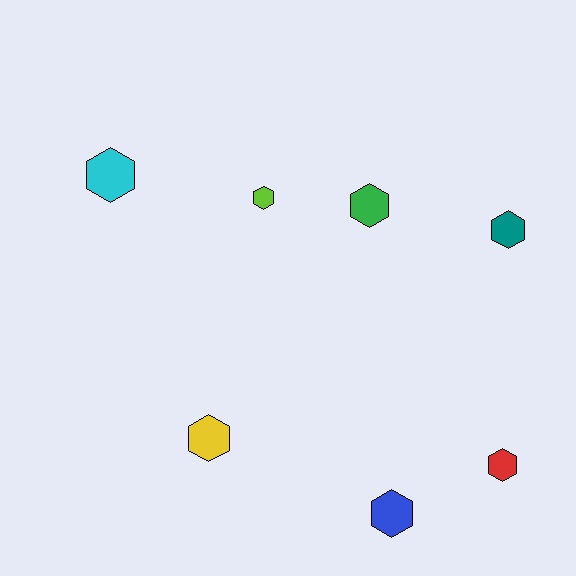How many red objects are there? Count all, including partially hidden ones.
There is 1 red object.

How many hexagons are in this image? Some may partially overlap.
There are 7 hexagons.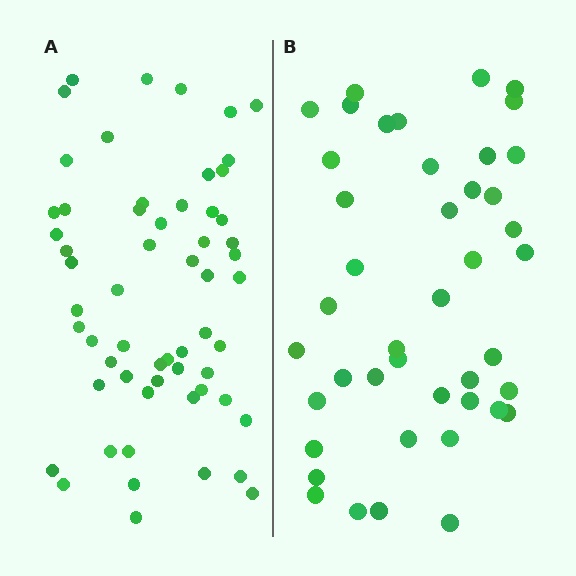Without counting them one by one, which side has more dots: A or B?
Region A (the left region) has more dots.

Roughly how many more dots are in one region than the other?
Region A has approximately 15 more dots than region B.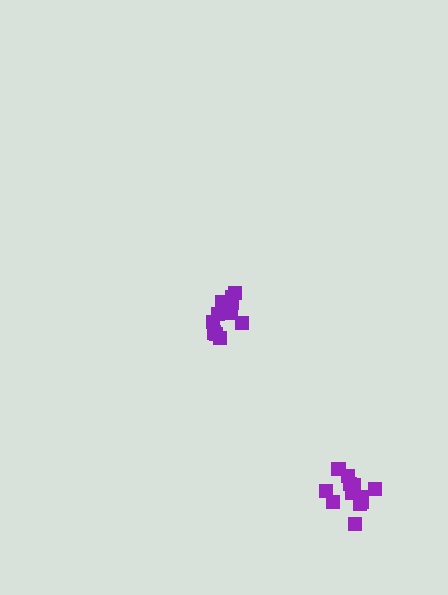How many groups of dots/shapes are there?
There are 2 groups.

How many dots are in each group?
Group 1: 12 dots, Group 2: 12 dots (24 total).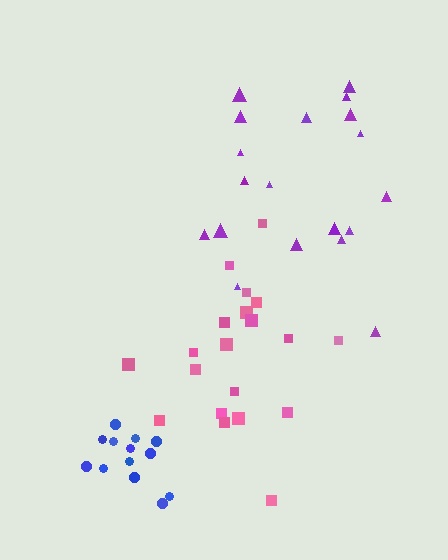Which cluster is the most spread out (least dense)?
Pink.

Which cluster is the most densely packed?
Blue.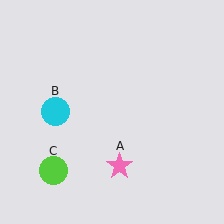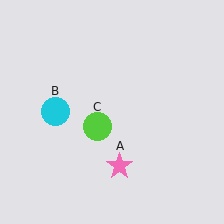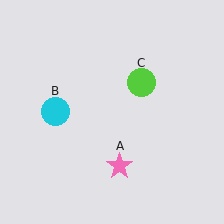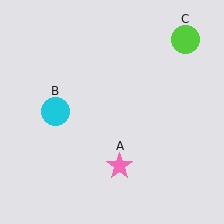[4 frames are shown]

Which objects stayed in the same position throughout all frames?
Pink star (object A) and cyan circle (object B) remained stationary.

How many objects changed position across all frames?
1 object changed position: lime circle (object C).